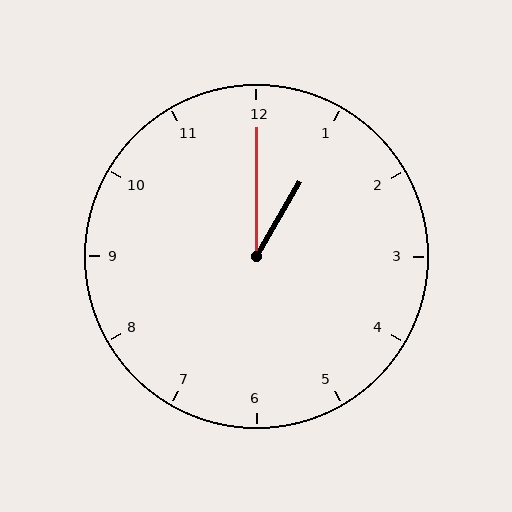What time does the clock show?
1:00.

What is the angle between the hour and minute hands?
Approximately 30 degrees.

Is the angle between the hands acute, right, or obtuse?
It is acute.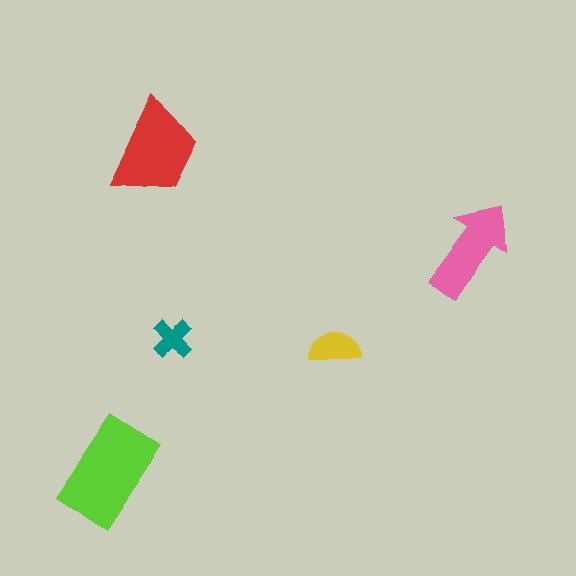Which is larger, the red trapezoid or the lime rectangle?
The lime rectangle.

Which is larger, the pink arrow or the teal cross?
The pink arrow.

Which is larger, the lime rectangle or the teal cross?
The lime rectangle.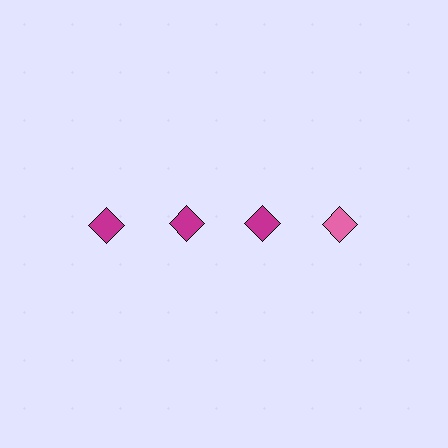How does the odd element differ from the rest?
It has a different color: pink instead of magenta.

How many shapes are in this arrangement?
There are 4 shapes arranged in a grid pattern.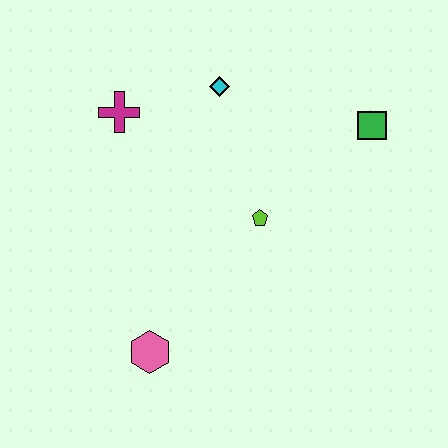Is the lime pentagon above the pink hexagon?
Yes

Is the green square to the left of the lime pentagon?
No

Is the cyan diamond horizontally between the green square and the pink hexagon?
Yes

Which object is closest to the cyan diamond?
The magenta cross is closest to the cyan diamond.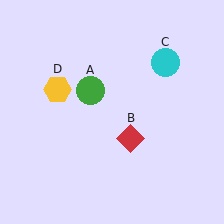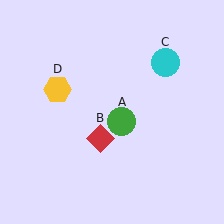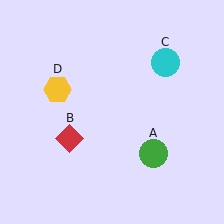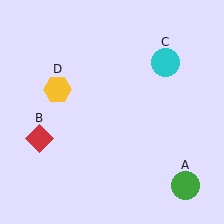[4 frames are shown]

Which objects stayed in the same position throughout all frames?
Cyan circle (object C) and yellow hexagon (object D) remained stationary.